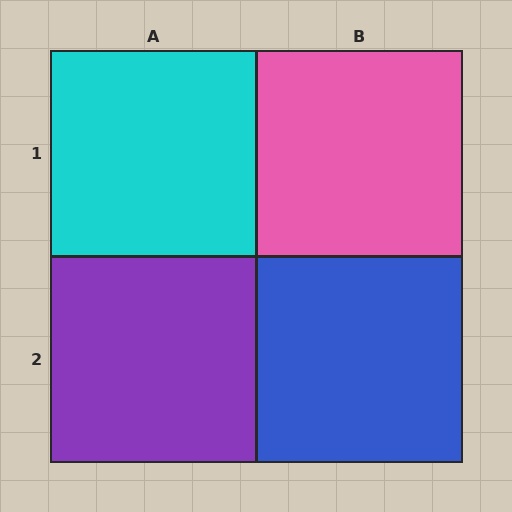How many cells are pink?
1 cell is pink.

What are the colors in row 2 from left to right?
Purple, blue.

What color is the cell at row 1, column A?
Cyan.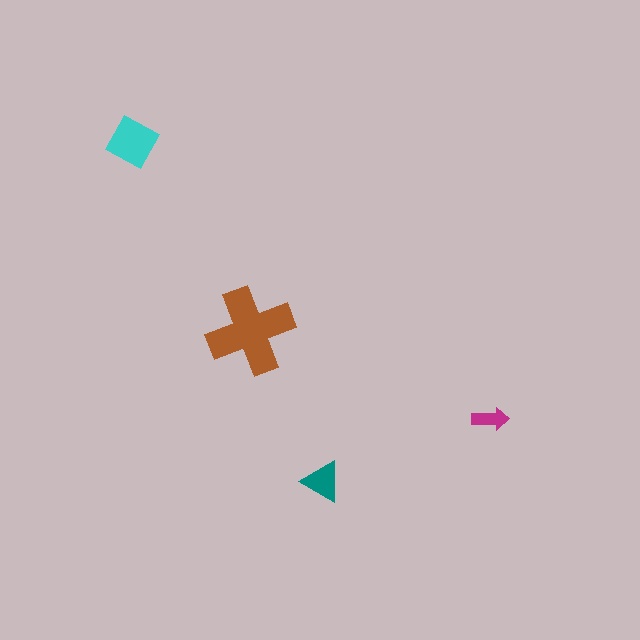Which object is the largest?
The brown cross.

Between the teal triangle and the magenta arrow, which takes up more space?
The teal triangle.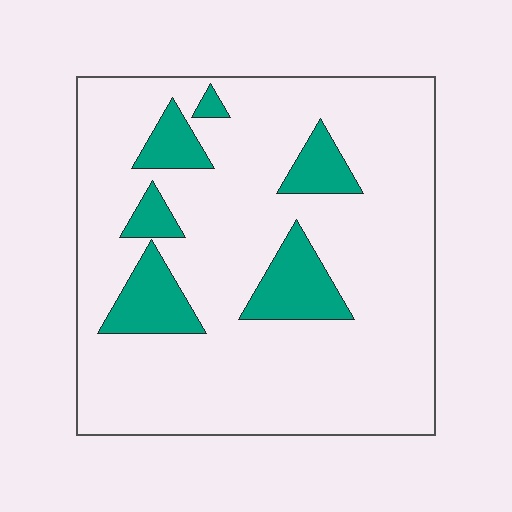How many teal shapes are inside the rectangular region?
6.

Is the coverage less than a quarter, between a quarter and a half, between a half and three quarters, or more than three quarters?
Less than a quarter.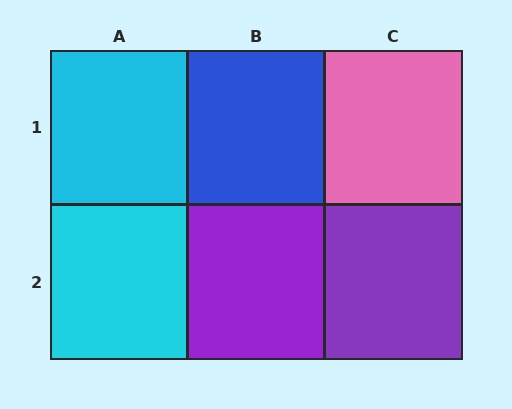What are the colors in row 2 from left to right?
Cyan, purple, purple.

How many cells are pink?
1 cell is pink.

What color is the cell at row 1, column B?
Blue.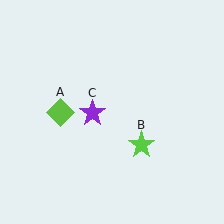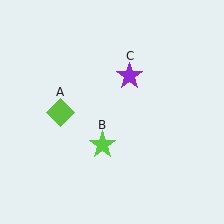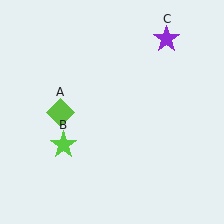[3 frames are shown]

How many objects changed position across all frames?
2 objects changed position: lime star (object B), purple star (object C).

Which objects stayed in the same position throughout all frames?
Lime diamond (object A) remained stationary.